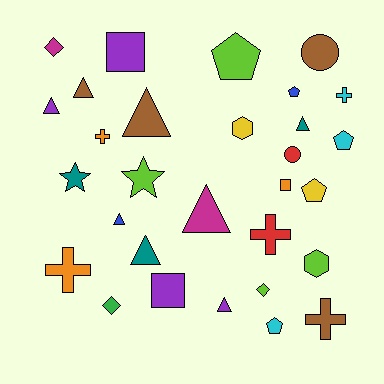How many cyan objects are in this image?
There are 3 cyan objects.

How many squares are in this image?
There are 3 squares.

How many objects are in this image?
There are 30 objects.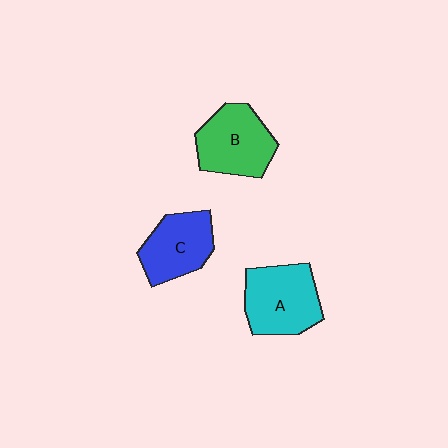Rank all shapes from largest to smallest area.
From largest to smallest: A (cyan), B (green), C (blue).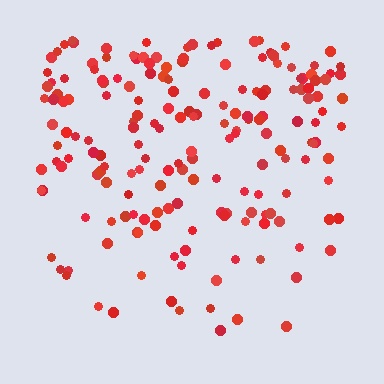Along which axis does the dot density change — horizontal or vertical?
Vertical.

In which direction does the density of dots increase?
From bottom to top, with the top side densest.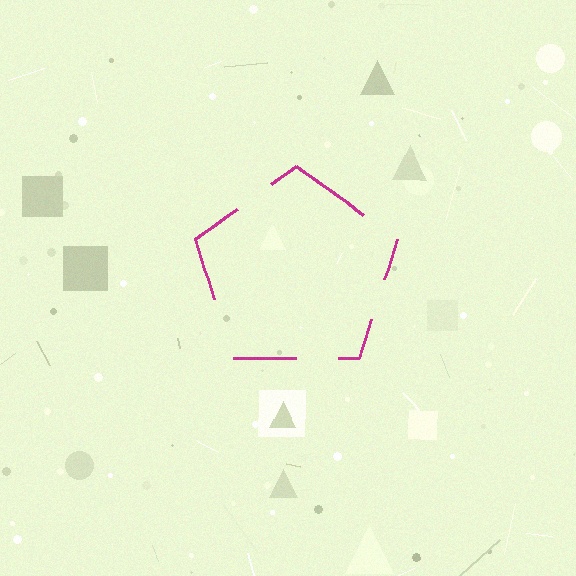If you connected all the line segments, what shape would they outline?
They would outline a pentagon.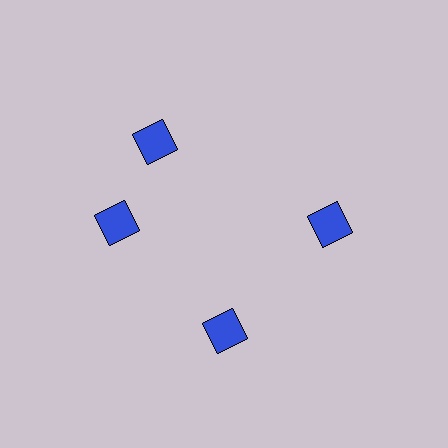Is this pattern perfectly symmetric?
No. The 4 blue diamonds are arranged in a ring, but one element near the 12 o'clock position is rotated out of alignment along the ring, breaking the 4-fold rotational symmetry.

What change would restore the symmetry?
The symmetry would be restored by rotating it back into even spacing with its neighbors so that all 4 diamonds sit at equal angles and equal distance from the center.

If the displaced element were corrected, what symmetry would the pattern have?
It would have 4-fold rotational symmetry — the pattern would map onto itself every 90 degrees.